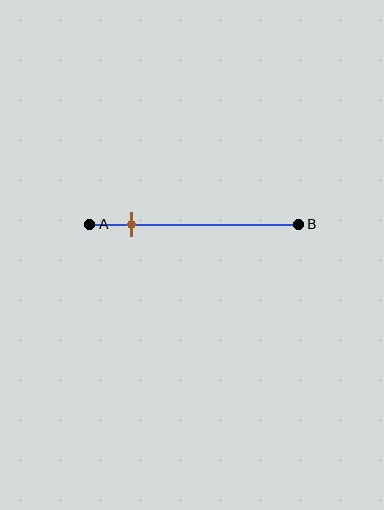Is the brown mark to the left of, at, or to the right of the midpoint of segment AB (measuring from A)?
The brown mark is to the left of the midpoint of segment AB.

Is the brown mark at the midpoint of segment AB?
No, the mark is at about 20% from A, not at the 50% midpoint.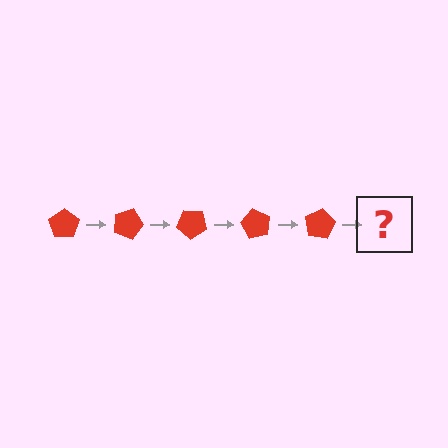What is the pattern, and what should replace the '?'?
The pattern is that the pentagon rotates 20 degrees each step. The '?' should be a red pentagon rotated 100 degrees.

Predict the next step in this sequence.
The next step is a red pentagon rotated 100 degrees.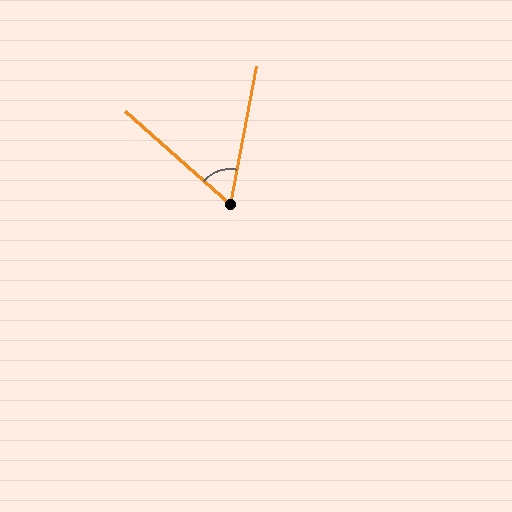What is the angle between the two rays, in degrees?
Approximately 59 degrees.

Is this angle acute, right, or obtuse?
It is acute.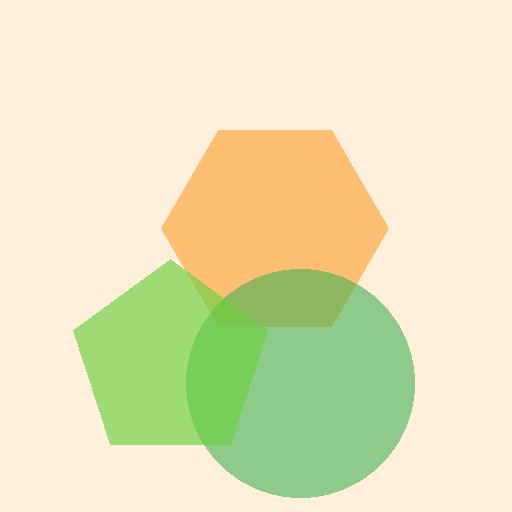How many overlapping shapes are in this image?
There are 3 overlapping shapes in the image.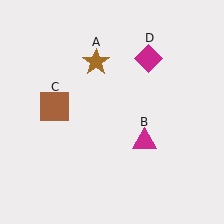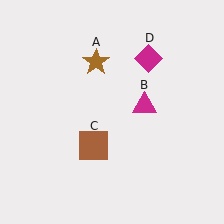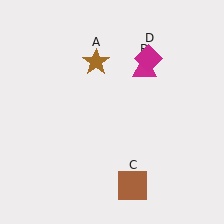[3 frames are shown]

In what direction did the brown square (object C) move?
The brown square (object C) moved down and to the right.